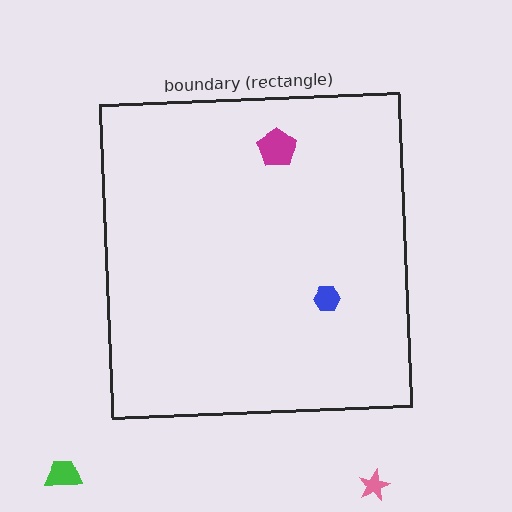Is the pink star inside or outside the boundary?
Outside.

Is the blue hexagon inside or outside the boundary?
Inside.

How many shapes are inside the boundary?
2 inside, 2 outside.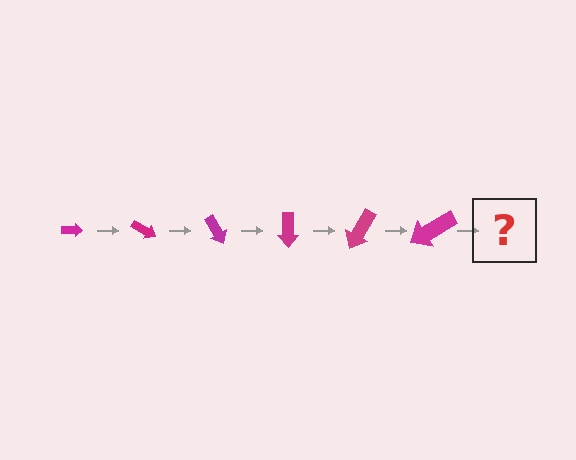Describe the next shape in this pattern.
It should be an arrow, larger than the previous one and rotated 180 degrees from the start.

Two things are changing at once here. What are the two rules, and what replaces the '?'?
The two rules are that the arrow grows larger each step and it rotates 30 degrees each step. The '?' should be an arrow, larger than the previous one and rotated 180 degrees from the start.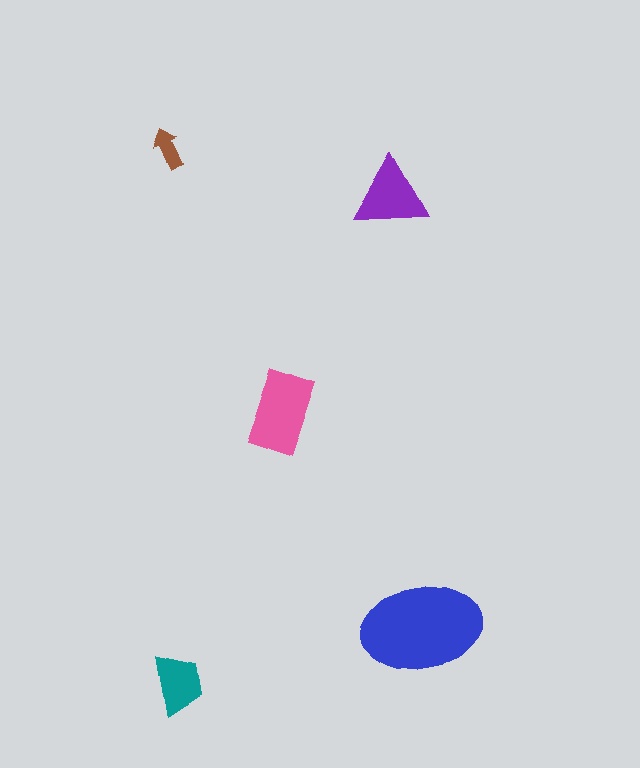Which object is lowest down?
The teal trapezoid is bottommost.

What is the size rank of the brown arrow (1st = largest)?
5th.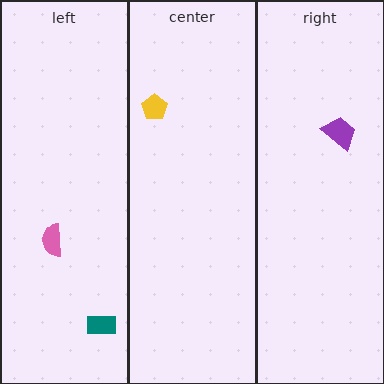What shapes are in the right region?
The purple trapezoid.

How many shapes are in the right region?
1.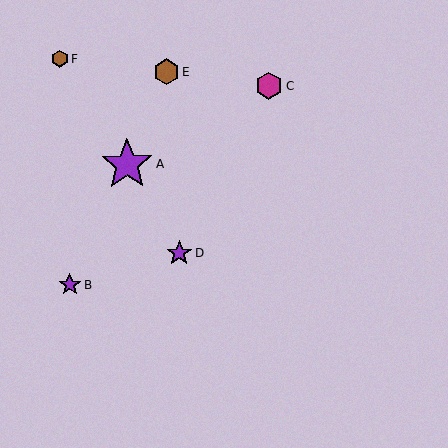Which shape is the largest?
The purple star (labeled A) is the largest.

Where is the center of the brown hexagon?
The center of the brown hexagon is at (60, 59).